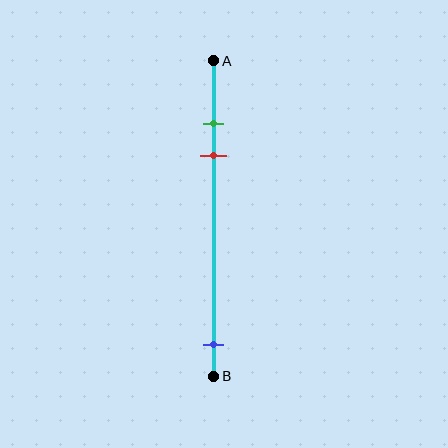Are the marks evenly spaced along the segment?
No, the marks are not evenly spaced.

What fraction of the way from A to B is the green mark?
The green mark is approximately 20% (0.2) of the way from A to B.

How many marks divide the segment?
There are 3 marks dividing the segment.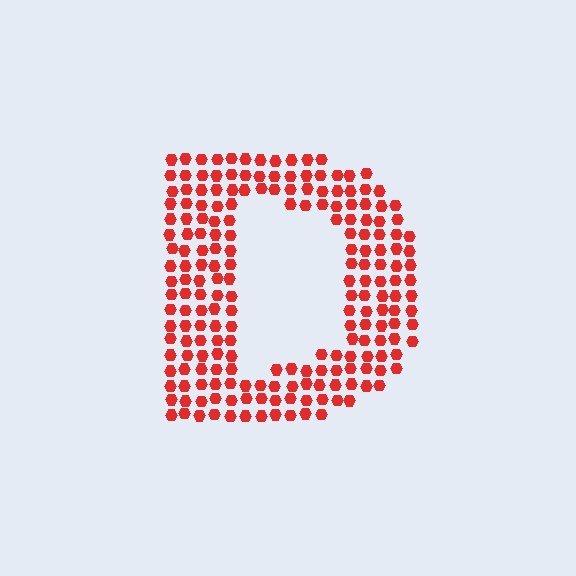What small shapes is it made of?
It is made of small hexagons.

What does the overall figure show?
The overall figure shows the letter D.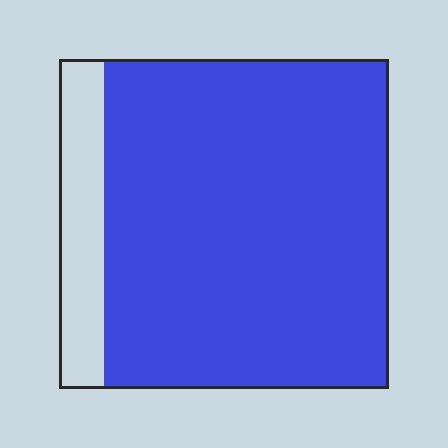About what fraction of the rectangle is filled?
About seven eighths (7/8).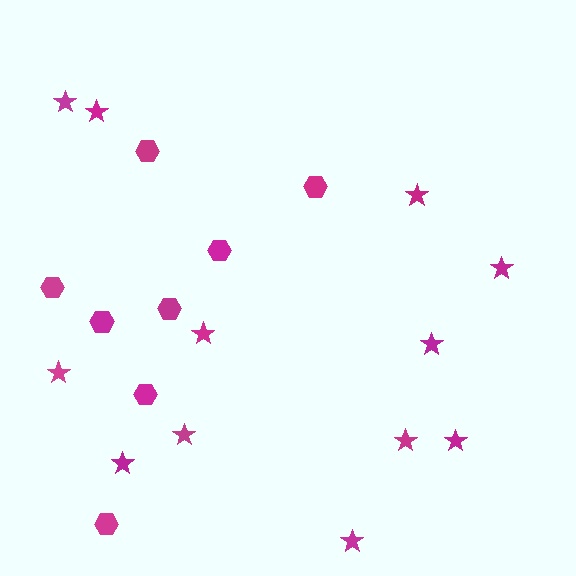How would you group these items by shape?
There are 2 groups: one group of hexagons (8) and one group of stars (12).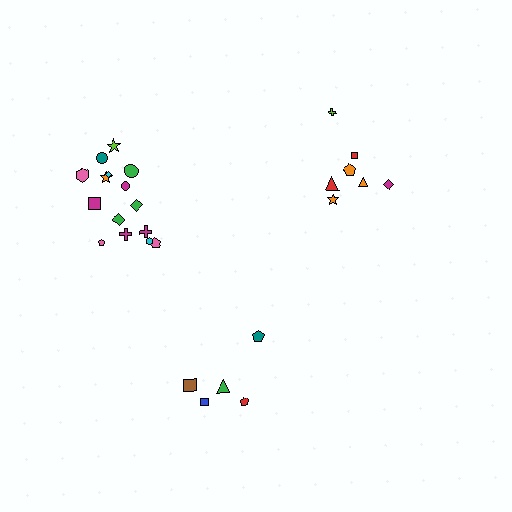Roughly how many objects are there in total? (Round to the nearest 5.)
Roughly 25 objects in total.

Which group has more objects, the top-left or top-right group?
The top-left group.